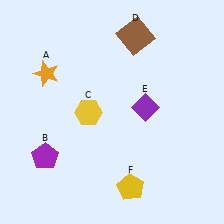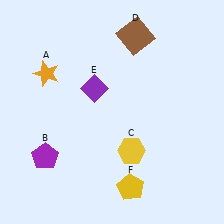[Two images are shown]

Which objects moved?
The objects that moved are: the yellow hexagon (C), the purple diamond (E).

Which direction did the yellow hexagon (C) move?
The yellow hexagon (C) moved right.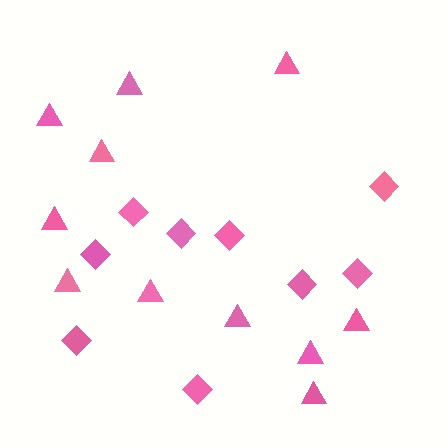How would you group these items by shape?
There are 2 groups: one group of diamonds (9) and one group of triangles (11).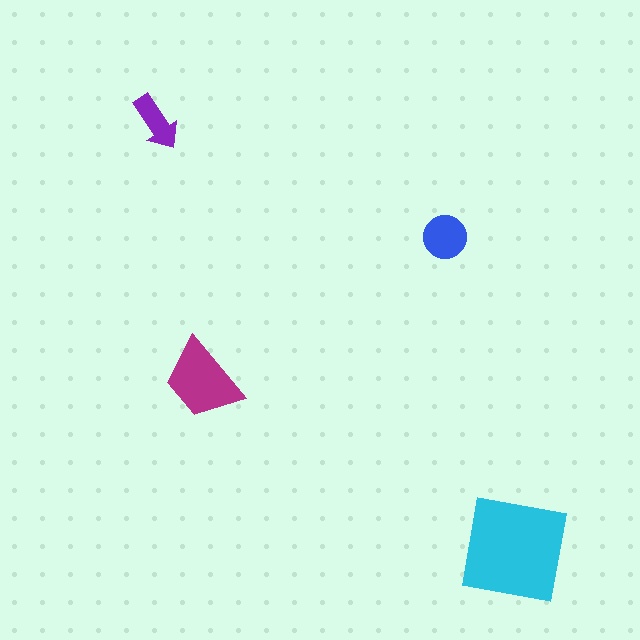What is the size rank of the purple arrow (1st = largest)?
4th.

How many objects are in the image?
There are 4 objects in the image.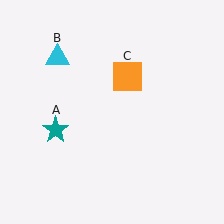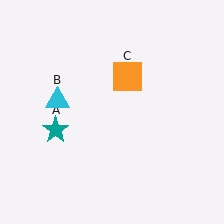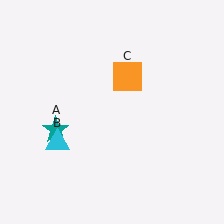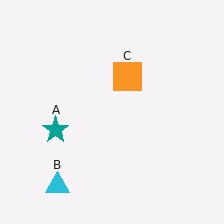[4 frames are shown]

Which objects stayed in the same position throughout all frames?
Teal star (object A) and orange square (object C) remained stationary.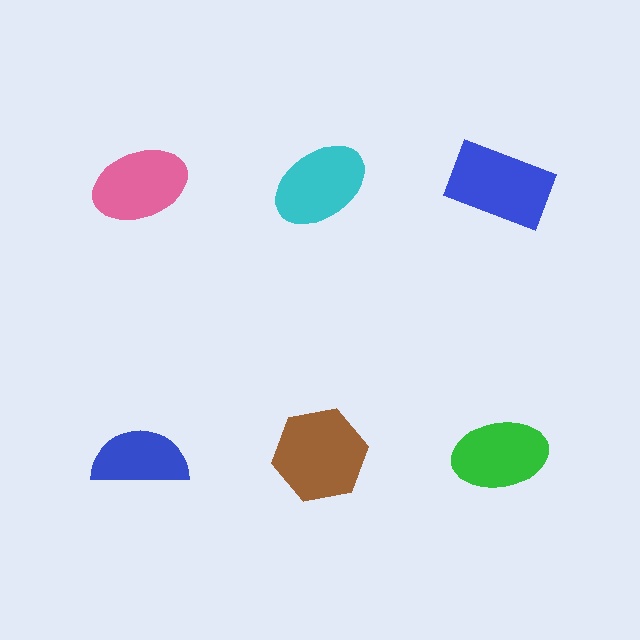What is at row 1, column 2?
A cyan ellipse.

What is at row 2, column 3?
A green ellipse.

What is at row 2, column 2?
A brown hexagon.